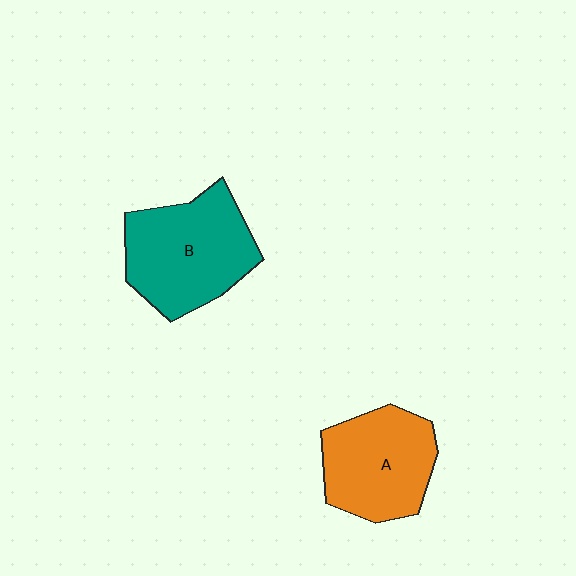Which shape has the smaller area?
Shape A (orange).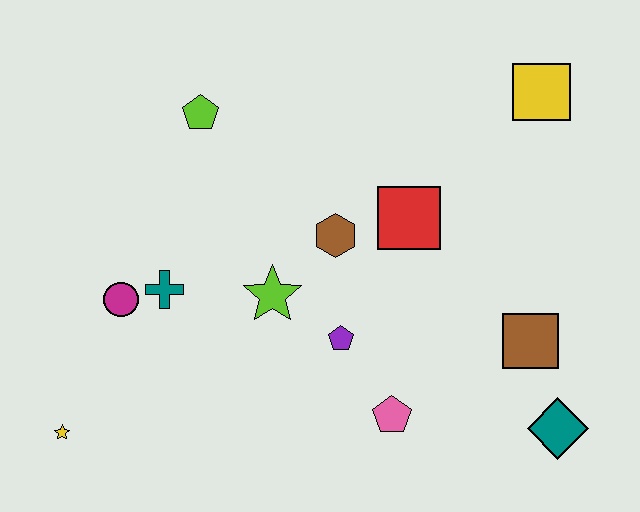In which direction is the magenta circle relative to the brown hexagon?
The magenta circle is to the left of the brown hexagon.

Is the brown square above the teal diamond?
Yes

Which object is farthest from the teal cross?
The yellow square is farthest from the teal cross.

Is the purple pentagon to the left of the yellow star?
No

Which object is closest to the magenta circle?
The teal cross is closest to the magenta circle.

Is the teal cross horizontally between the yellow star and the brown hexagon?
Yes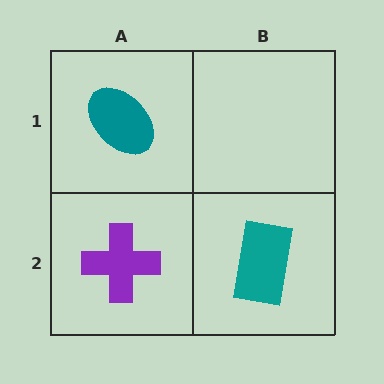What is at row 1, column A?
A teal ellipse.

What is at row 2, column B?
A teal rectangle.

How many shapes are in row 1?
1 shape.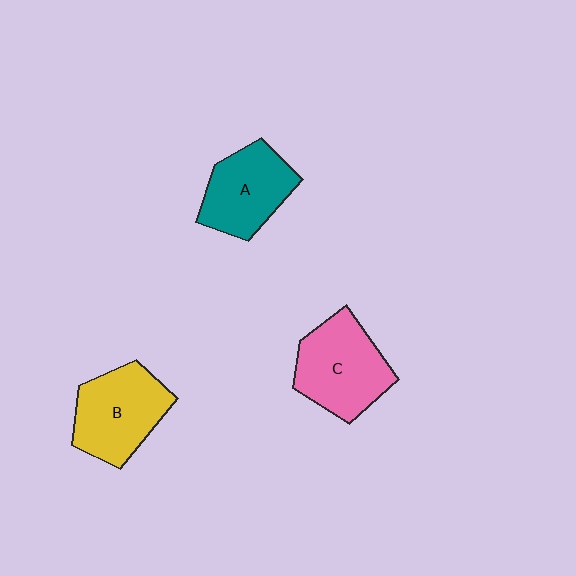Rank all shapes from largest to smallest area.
From largest to smallest: C (pink), B (yellow), A (teal).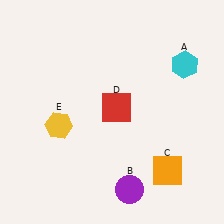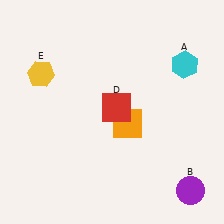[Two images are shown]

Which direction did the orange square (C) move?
The orange square (C) moved up.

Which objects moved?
The objects that moved are: the purple circle (B), the orange square (C), the yellow hexagon (E).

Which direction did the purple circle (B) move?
The purple circle (B) moved right.